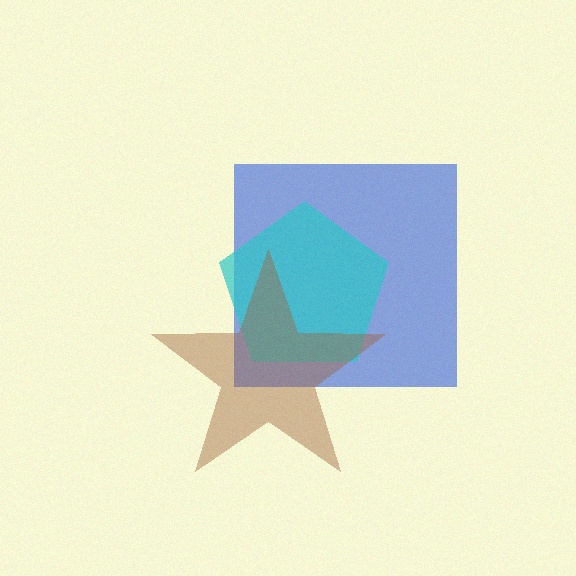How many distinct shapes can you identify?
There are 3 distinct shapes: a blue square, a cyan pentagon, a brown star.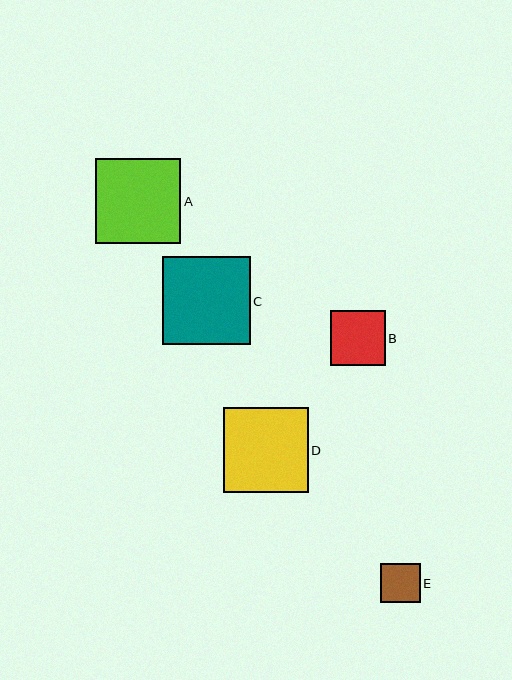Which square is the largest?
Square C is the largest with a size of approximately 88 pixels.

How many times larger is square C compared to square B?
Square C is approximately 1.6 times the size of square B.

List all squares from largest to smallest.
From largest to smallest: C, A, D, B, E.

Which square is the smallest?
Square E is the smallest with a size of approximately 40 pixels.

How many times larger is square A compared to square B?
Square A is approximately 1.6 times the size of square B.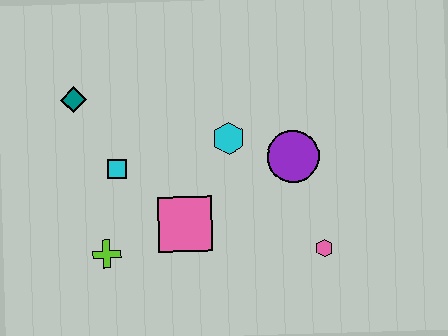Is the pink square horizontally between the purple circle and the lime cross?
Yes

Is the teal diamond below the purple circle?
No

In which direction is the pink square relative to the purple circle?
The pink square is to the left of the purple circle.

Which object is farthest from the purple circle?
The teal diamond is farthest from the purple circle.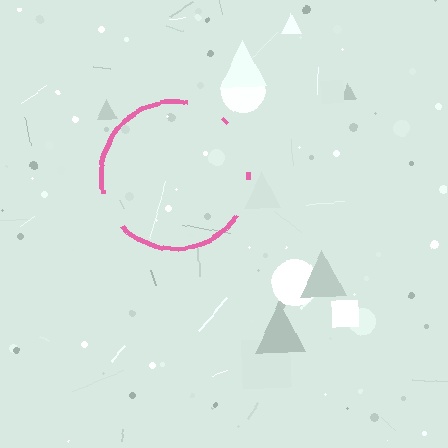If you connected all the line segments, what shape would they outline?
They would outline a circle.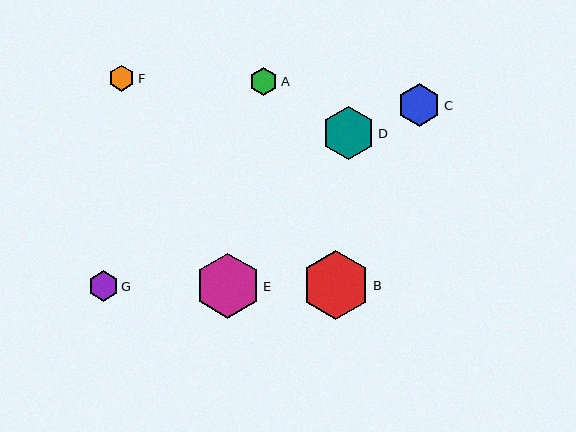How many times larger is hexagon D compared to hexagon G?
Hexagon D is approximately 1.7 times the size of hexagon G.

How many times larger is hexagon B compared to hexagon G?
Hexagon B is approximately 2.3 times the size of hexagon G.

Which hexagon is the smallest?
Hexagon F is the smallest with a size of approximately 26 pixels.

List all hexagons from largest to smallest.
From largest to smallest: B, E, D, C, G, A, F.